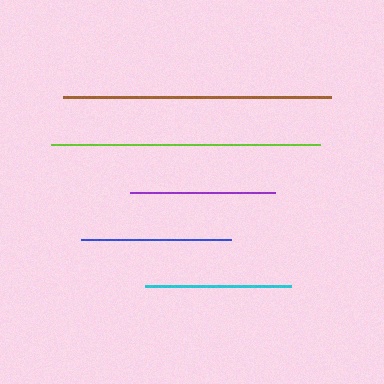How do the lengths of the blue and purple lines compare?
The blue and purple lines are approximately the same length.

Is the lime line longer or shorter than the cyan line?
The lime line is longer than the cyan line.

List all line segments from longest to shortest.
From longest to shortest: lime, brown, blue, cyan, purple.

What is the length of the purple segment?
The purple segment is approximately 145 pixels long.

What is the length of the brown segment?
The brown segment is approximately 269 pixels long.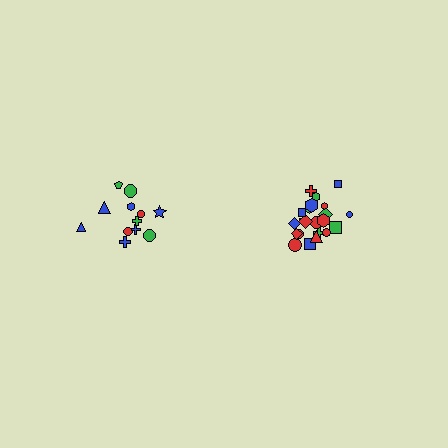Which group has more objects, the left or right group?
The right group.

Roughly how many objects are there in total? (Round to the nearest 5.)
Roughly 35 objects in total.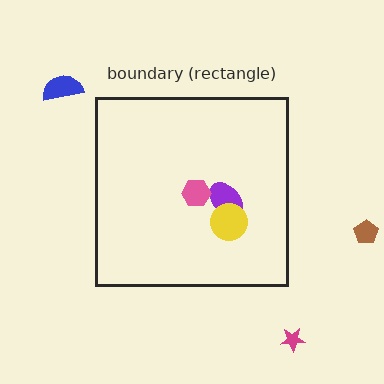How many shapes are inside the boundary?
3 inside, 3 outside.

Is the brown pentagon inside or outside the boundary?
Outside.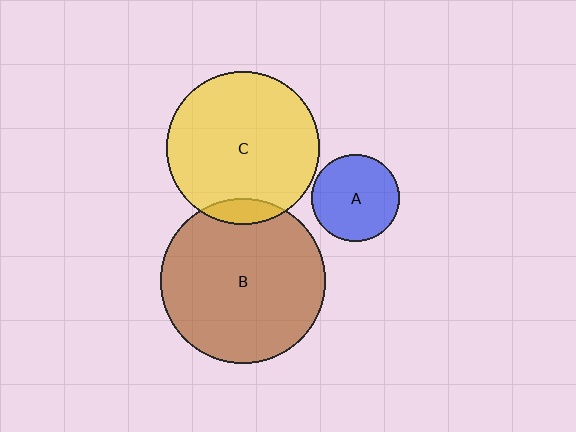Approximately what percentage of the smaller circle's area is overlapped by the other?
Approximately 10%.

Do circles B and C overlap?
Yes.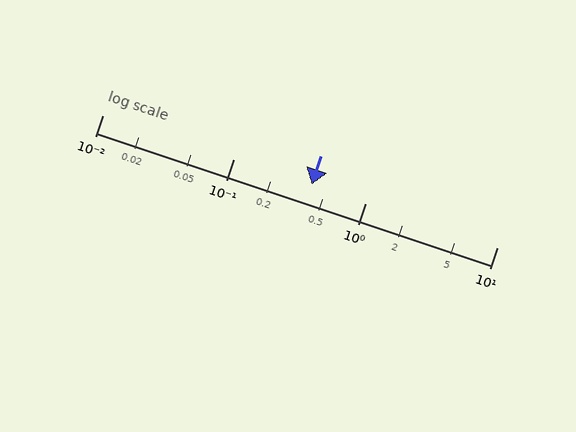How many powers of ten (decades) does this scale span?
The scale spans 3 decades, from 0.01 to 10.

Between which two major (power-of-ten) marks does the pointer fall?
The pointer is between 0.1 and 1.